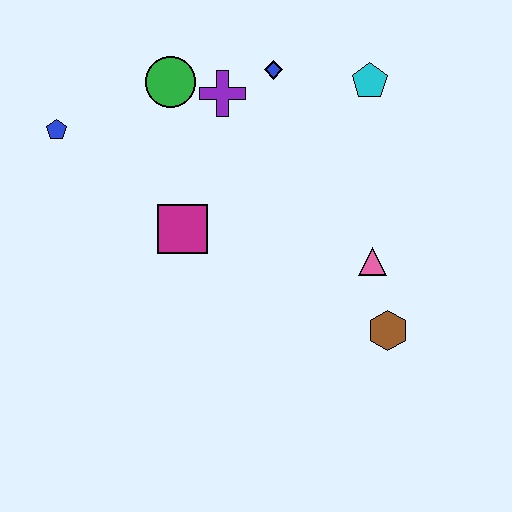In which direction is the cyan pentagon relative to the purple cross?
The cyan pentagon is to the right of the purple cross.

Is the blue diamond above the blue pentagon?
Yes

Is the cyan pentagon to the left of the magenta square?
No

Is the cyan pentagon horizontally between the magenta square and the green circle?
No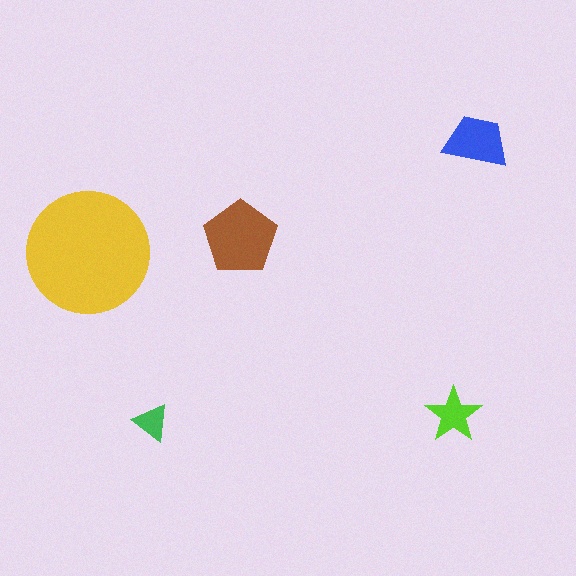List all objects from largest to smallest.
The yellow circle, the brown pentagon, the blue trapezoid, the lime star, the green triangle.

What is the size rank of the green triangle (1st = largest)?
5th.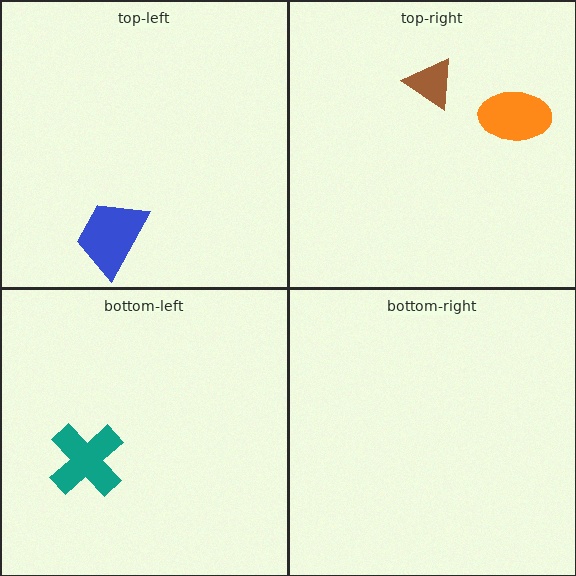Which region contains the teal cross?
The bottom-left region.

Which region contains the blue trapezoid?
The top-left region.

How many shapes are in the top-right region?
2.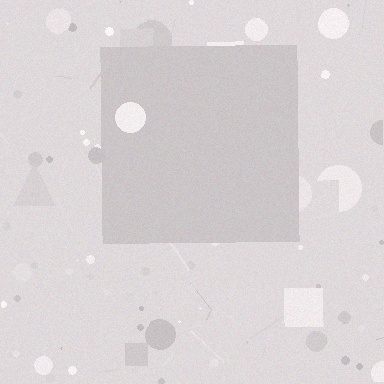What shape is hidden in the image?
A square is hidden in the image.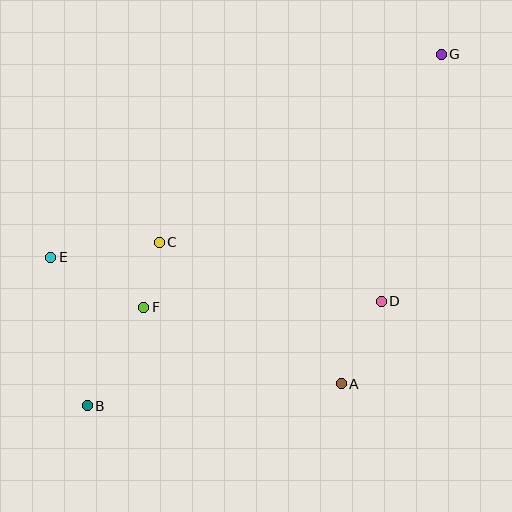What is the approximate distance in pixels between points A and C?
The distance between A and C is approximately 230 pixels.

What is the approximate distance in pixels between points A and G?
The distance between A and G is approximately 344 pixels.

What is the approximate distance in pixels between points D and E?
The distance between D and E is approximately 333 pixels.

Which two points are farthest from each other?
Points B and G are farthest from each other.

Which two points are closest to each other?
Points C and F are closest to each other.